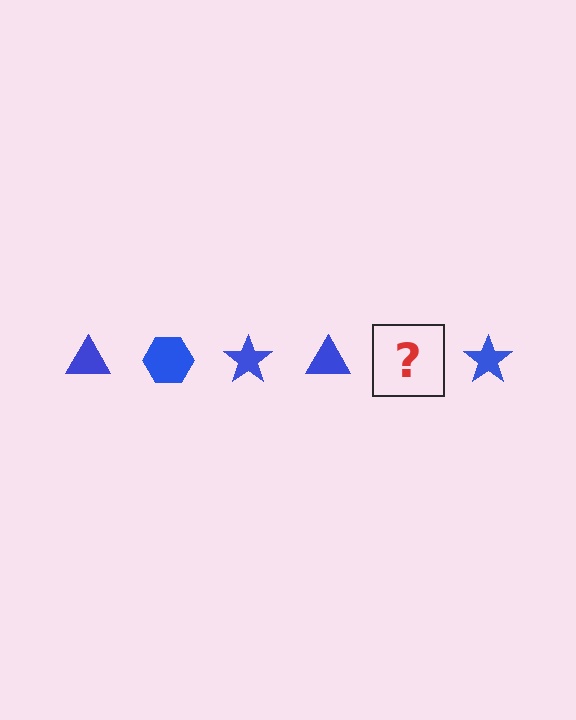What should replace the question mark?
The question mark should be replaced with a blue hexagon.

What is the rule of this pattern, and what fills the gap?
The rule is that the pattern cycles through triangle, hexagon, star shapes in blue. The gap should be filled with a blue hexagon.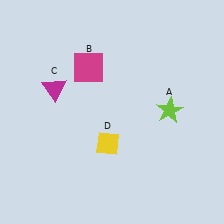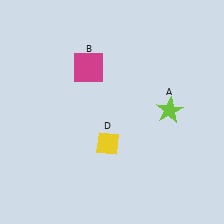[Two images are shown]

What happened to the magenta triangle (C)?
The magenta triangle (C) was removed in Image 2. It was in the top-left area of Image 1.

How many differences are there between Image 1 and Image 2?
There is 1 difference between the two images.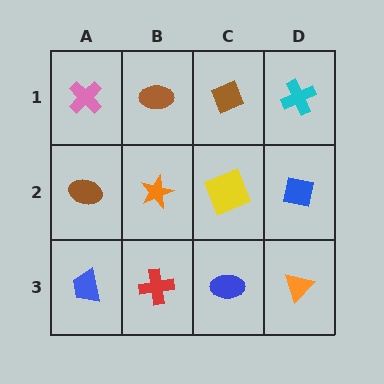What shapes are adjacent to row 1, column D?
A blue square (row 2, column D), a brown diamond (row 1, column C).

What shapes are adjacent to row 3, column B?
An orange star (row 2, column B), a blue trapezoid (row 3, column A), a blue ellipse (row 3, column C).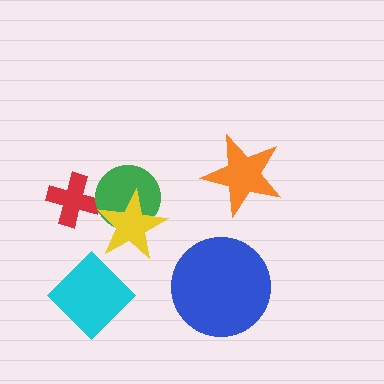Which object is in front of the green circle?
The yellow star is in front of the green circle.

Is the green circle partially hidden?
Yes, it is partially covered by another shape.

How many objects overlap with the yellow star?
1 object overlaps with the yellow star.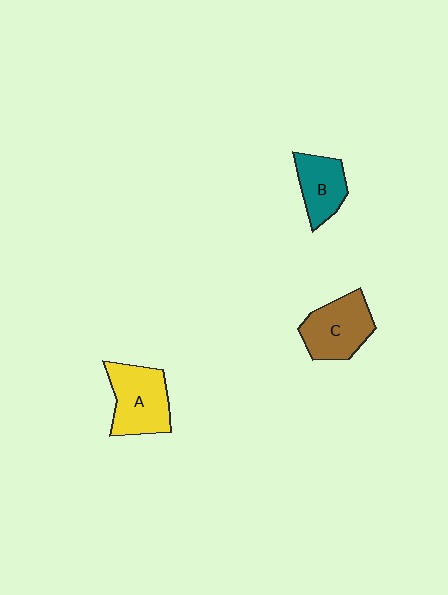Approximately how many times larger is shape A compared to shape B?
Approximately 1.4 times.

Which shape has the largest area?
Shape A (yellow).